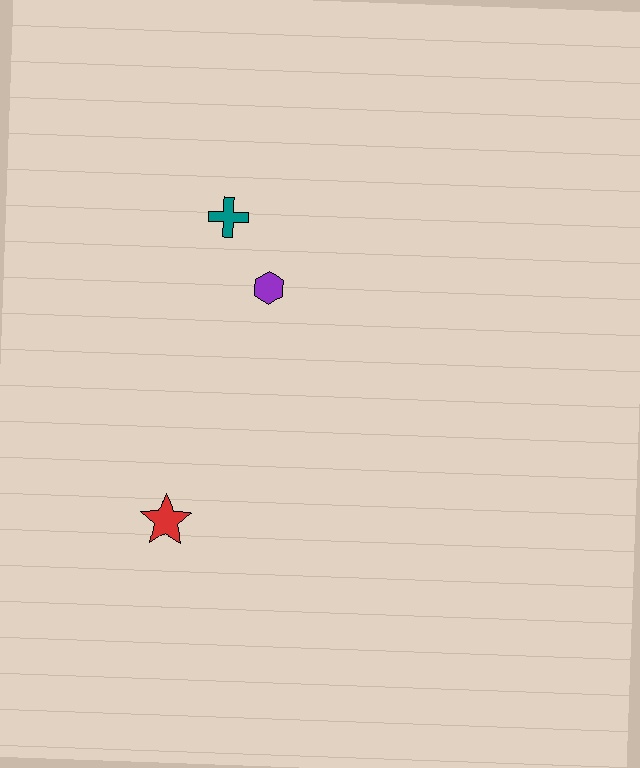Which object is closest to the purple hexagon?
The teal cross is closest to the purple hexagon.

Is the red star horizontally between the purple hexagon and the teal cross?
No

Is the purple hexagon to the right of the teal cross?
Yes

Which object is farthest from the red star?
The teal cross is farthest from the red star.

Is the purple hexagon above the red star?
Yes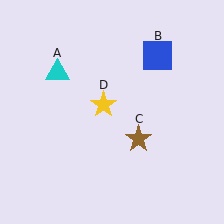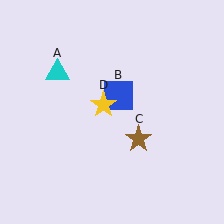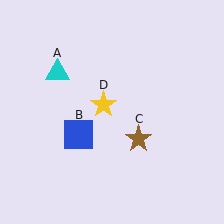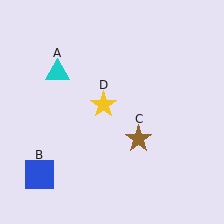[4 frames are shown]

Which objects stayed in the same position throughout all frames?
Cyan triangle (object A) and brown star (object C) and yellow star (object D) remained stationary.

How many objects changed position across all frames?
1 object changed position: blue square (object B).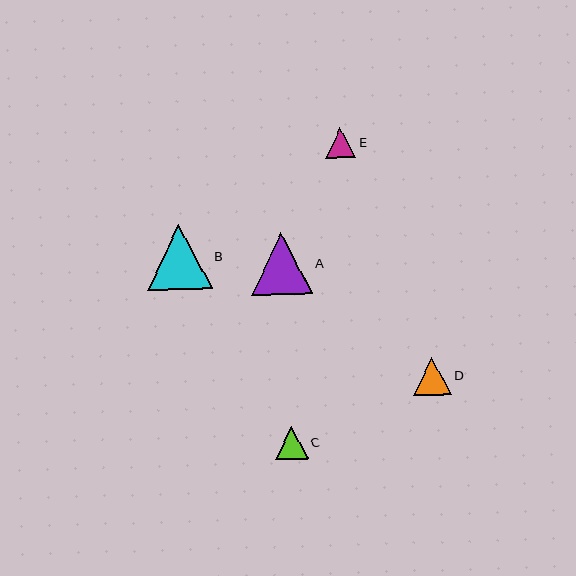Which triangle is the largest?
Triangle B is the largest with a size of approximately 65 pixels.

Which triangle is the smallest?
Triangle E is the smallest with a size of approximately 30 pixels.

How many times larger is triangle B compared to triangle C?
Triangle B is approximately 2.0 times the size of triangle C.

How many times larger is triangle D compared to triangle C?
Triangle D is approximately 1.2 times the size of triangle C.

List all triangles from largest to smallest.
From largest to smallest: B, A, D, C, E.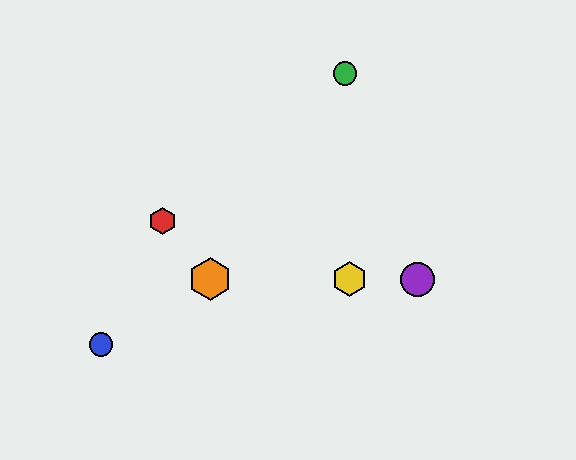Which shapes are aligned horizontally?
The yellow hexagon, the purple circle, the orange hexagon are aligned horizontally.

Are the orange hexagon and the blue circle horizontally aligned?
No, the orange hexagon is at y≈279 and the blue circle is at y≈344.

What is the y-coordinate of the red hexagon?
The red hexagon is at y≈221.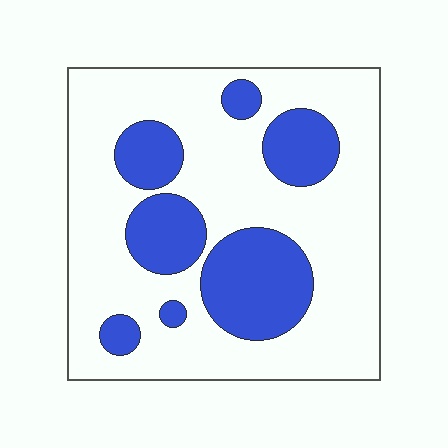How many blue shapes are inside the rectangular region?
7.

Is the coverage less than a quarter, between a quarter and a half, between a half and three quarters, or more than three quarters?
Between a quarter and a half.